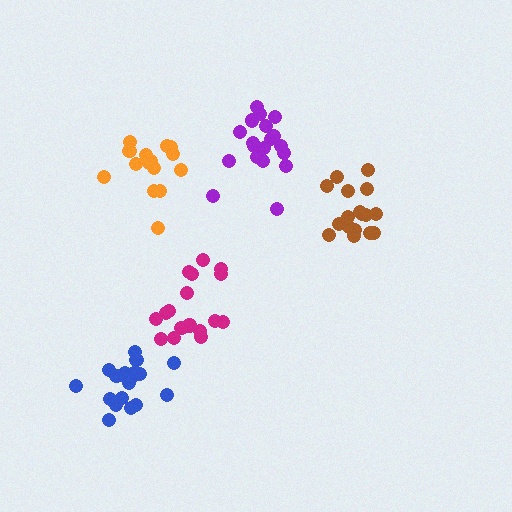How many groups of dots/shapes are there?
There are 5 groups.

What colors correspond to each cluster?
The clusters are colored: purple, orange, blue, brown, magenta.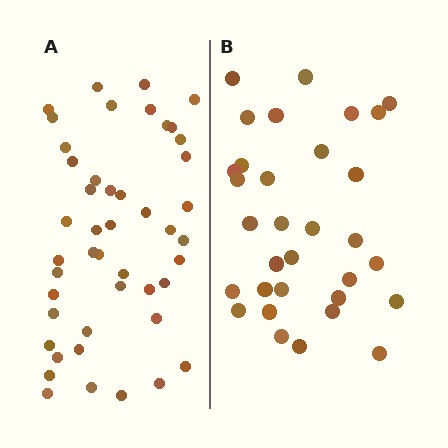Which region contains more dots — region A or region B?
Region A (the left region) has more dots.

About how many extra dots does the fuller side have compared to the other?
Region A has approximately 15 more dots than region B.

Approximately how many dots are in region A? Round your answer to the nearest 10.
About 50 dots. (The exact count is 46, which rounds to 50.)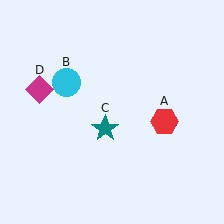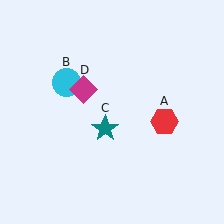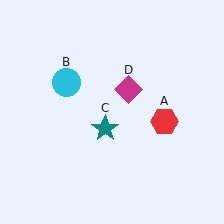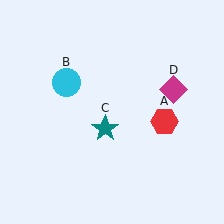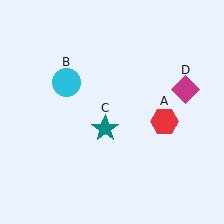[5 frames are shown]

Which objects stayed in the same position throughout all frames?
Red hexagon (object A) and cyan circle (object B) and teal star (object C) remained stationary.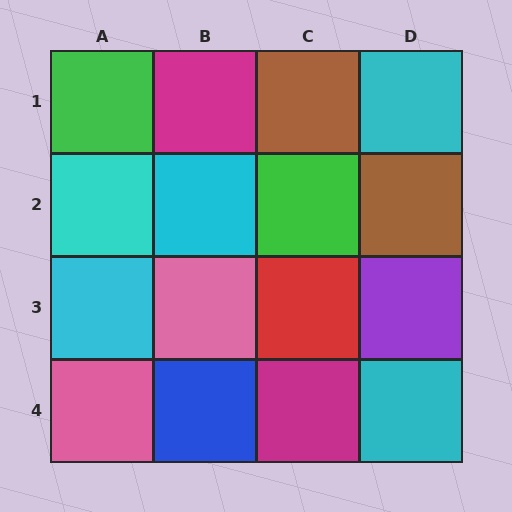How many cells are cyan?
5 cells are cyan.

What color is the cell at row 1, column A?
Green.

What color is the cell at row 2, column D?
Brown.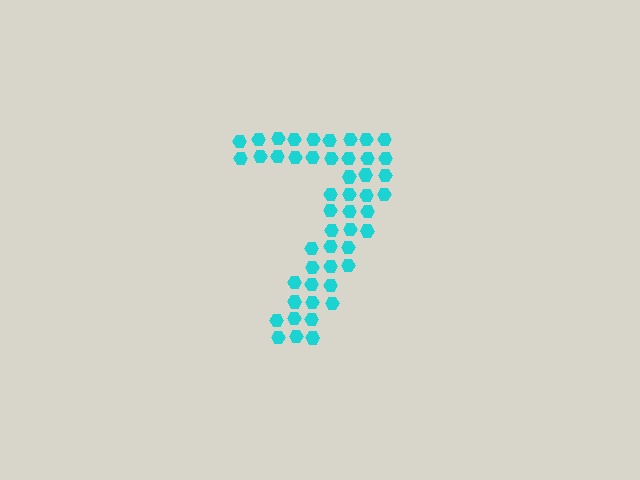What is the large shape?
The large shape is the digit 7.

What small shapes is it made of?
It is made of small hexagons.